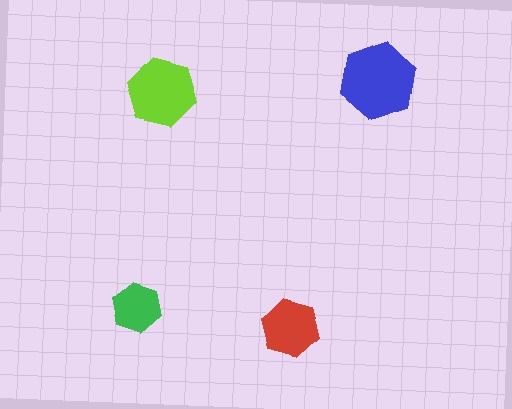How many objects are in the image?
There are 4 objects in the image.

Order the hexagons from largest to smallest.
the blue one, the lime one, the red one, the green one.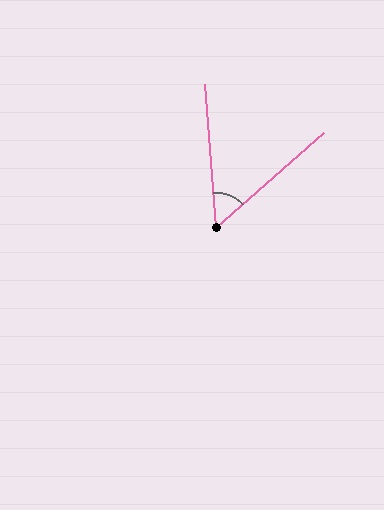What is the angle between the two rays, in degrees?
Approximately 53 degrees.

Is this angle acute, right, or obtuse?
It is acute.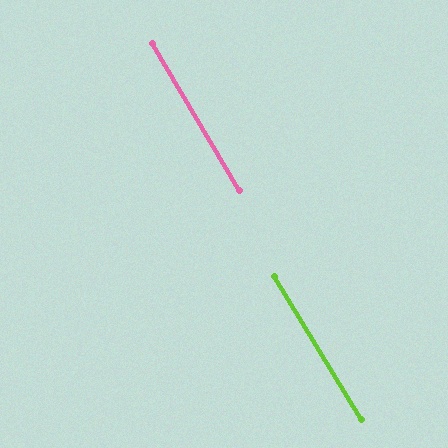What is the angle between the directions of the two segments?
Approximately 1 degree.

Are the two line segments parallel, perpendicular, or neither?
Parallel — their directions differ by only 0.9°.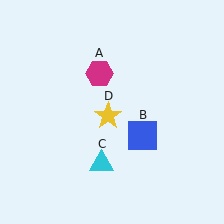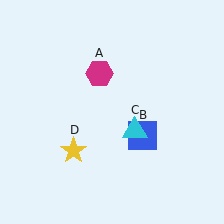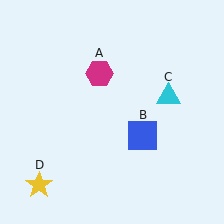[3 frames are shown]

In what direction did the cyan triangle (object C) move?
The cyan triangle (object C) moved up and to the right.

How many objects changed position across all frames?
2 objects changed position: cyan triangle (object C), yellow star (object D).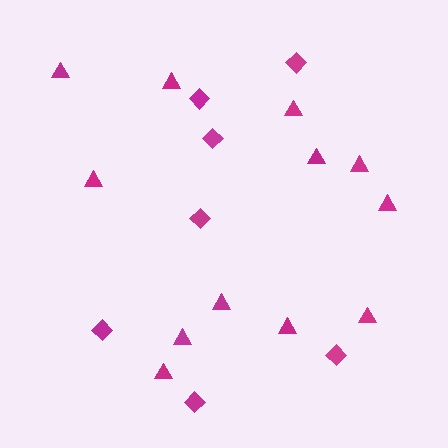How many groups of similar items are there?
There are 2 groups: one group of triangles (12) and one group of diamonds (7).